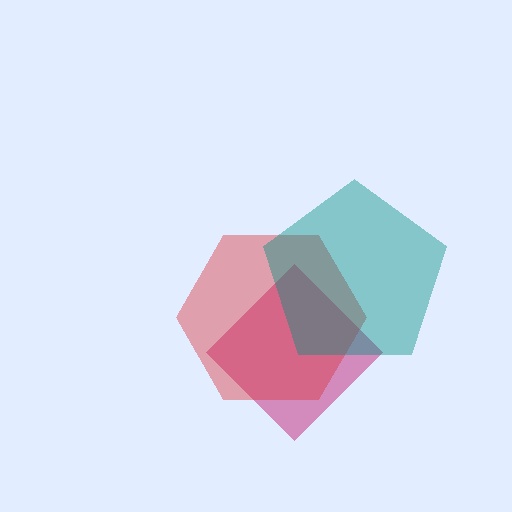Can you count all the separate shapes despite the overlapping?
Yes, there are 3 separate shapes.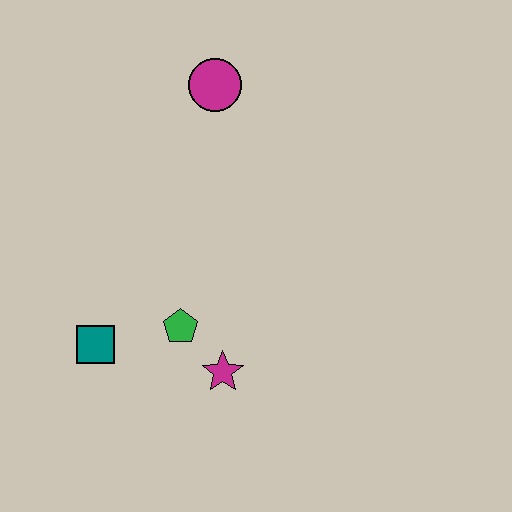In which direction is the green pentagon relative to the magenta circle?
The green pentagon is below the magenta circle.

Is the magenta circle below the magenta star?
No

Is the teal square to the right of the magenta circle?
No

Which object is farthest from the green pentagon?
The magenta circle is farthest from the green pentagon.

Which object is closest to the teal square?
The green pentagon is closest to the teal square.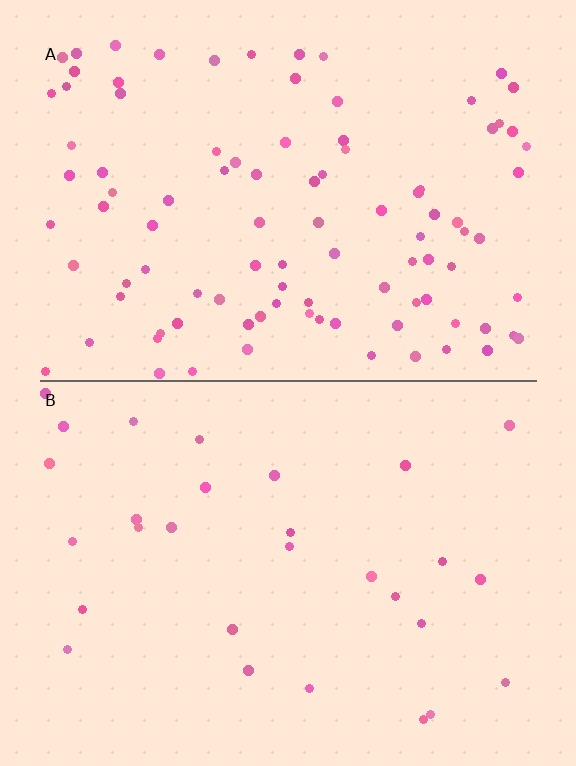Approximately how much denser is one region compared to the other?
Approximately 3.3× — region A over region B.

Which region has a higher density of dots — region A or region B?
A (the top).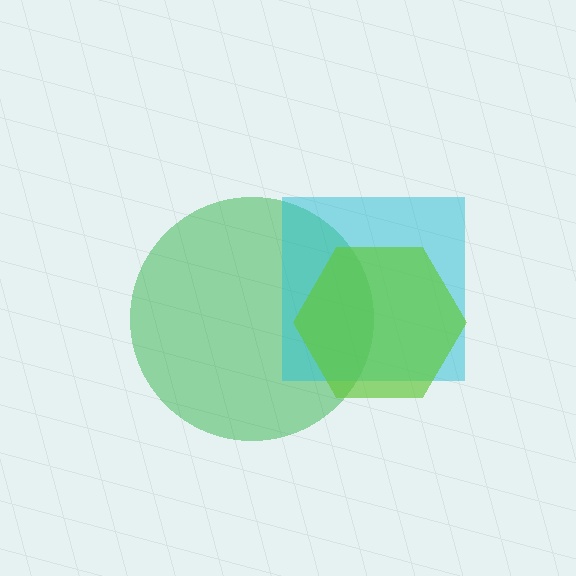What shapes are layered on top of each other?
The layered shapes are: a green circle, a cyan square, a lime hexagon.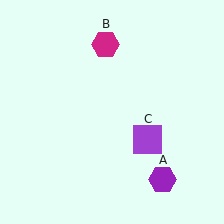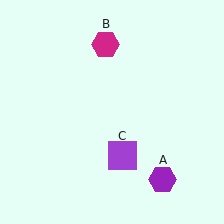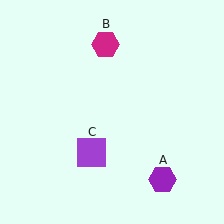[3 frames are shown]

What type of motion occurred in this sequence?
The purple square (object C) rotated clockwise around the center of the scene.